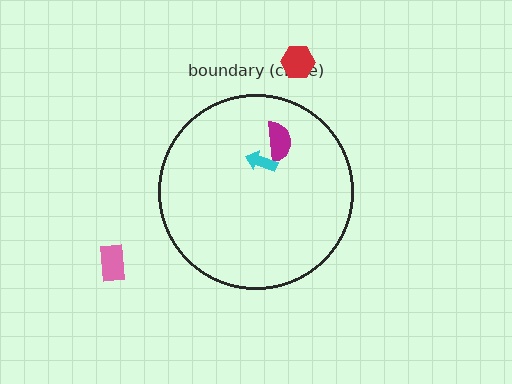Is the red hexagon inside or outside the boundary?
Outside.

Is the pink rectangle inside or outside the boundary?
Outside.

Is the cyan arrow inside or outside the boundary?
Inside.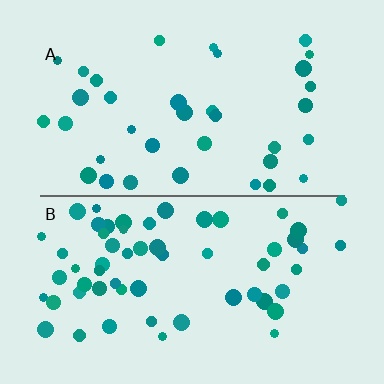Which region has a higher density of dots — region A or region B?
B (the bottom).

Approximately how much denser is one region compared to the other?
Approximately 1.6× — region B over region A.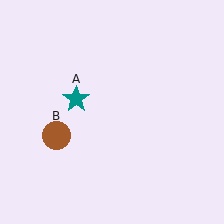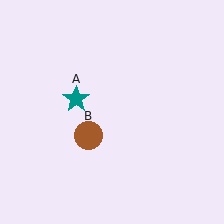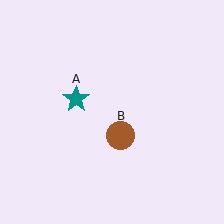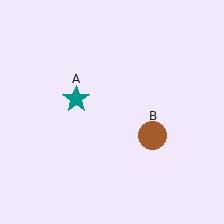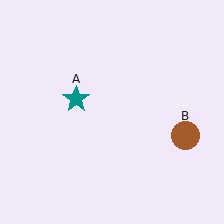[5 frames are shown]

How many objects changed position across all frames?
1 object changed position: brown circle (object B).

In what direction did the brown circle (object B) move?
The brown circle (object B) moved right.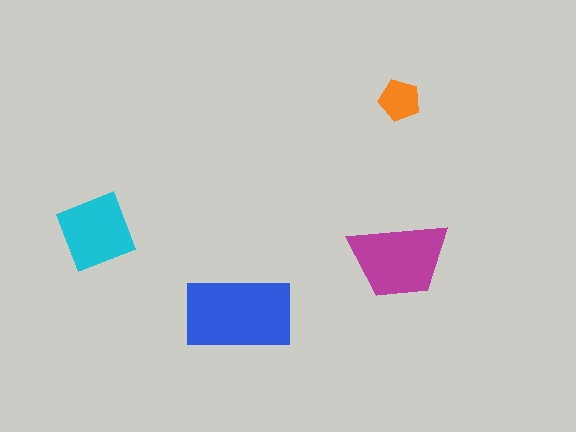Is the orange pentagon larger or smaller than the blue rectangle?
Smaller.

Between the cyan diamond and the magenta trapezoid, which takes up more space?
The magenta trapezoid.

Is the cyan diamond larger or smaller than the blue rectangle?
Smaller.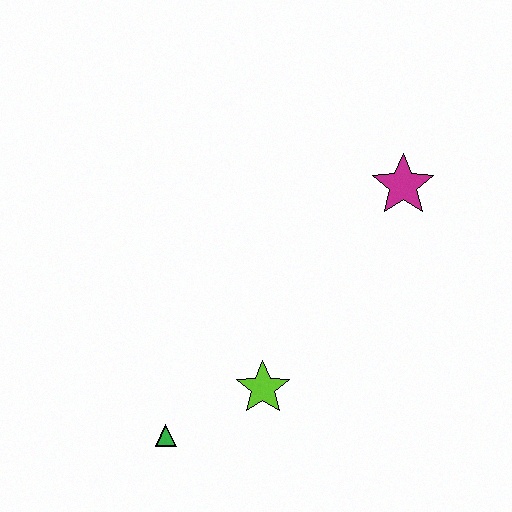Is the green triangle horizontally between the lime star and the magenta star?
No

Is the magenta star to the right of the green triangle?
Yes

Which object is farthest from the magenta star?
The green triangle is farthest from the magenta star.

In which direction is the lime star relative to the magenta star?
The lime star is below the magenta star.